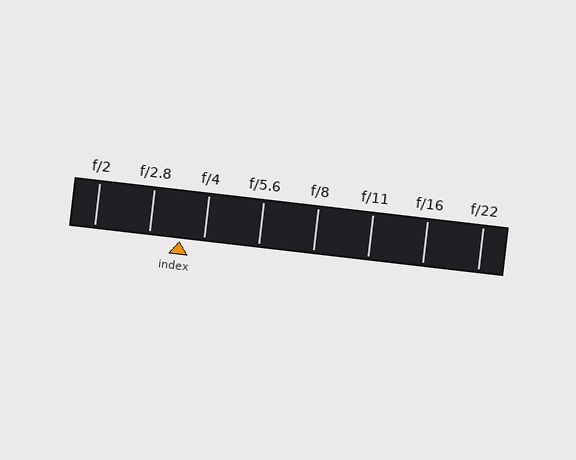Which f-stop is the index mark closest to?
The index mark is closest to f/4.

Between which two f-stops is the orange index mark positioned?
The index mark is between f/2.8 and f/4.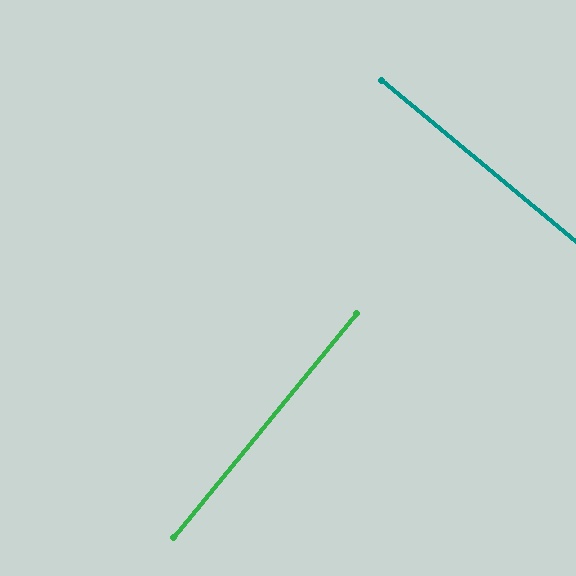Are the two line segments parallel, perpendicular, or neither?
Perpendicular — they meet at approximately 89°.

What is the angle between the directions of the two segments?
Approximately 89 degrees.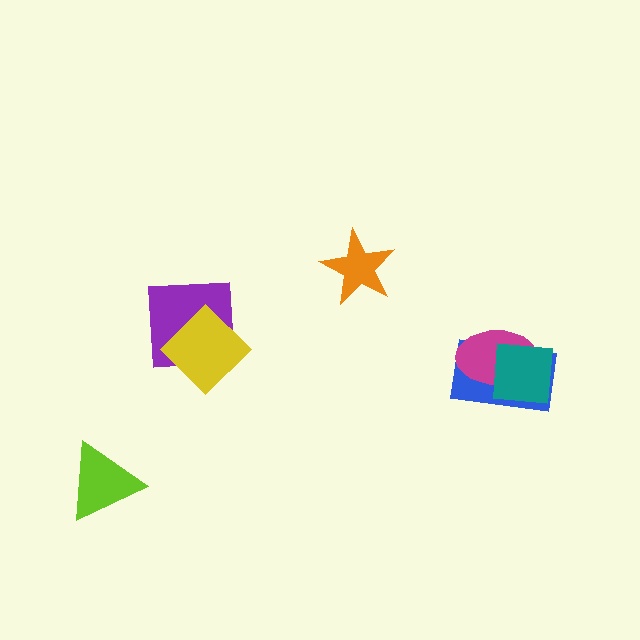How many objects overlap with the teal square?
2 objects overlap with the teal square.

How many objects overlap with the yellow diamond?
1 object overlaps with the yellow diamond.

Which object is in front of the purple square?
The yellow diamond is in front of the purple square.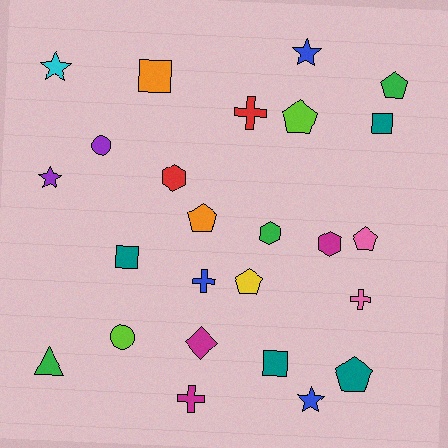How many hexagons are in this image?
There are 3 hexagons.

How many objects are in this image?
There are 25 objects.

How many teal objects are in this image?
There are 4 teal objects.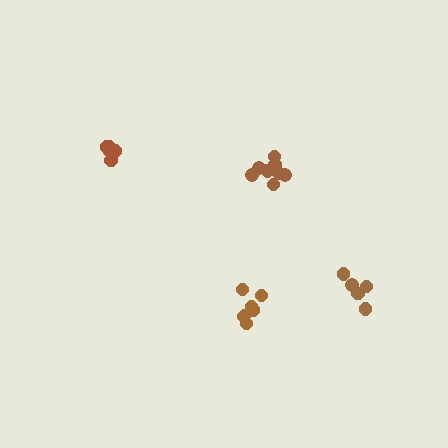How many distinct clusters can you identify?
There are 4 distinct clusters.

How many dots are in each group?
Group 1: 8 dots, Group 2: 7 dots, Group 3: 6 dots, Group 4: 5 dots (26 total).